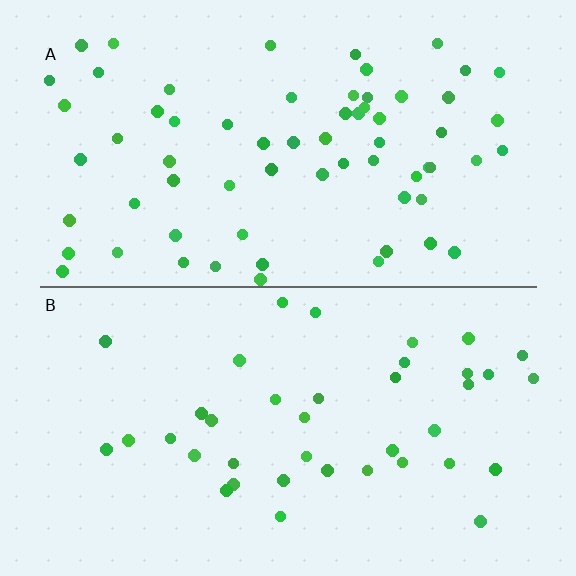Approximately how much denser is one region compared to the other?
Approximately 1.7× — region A over region B.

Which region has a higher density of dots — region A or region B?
A (the top).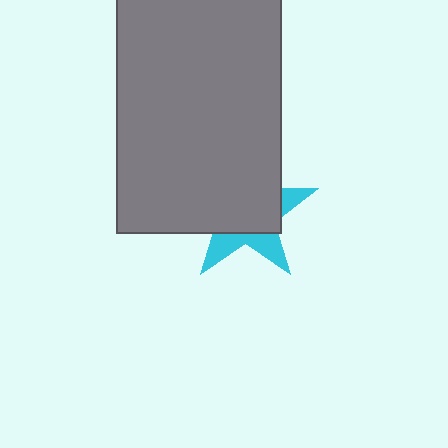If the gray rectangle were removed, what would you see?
You would see the complete cyan star.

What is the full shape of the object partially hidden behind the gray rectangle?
The partially hidden object is a cyan star.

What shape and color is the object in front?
The object in front is a gray rectangle.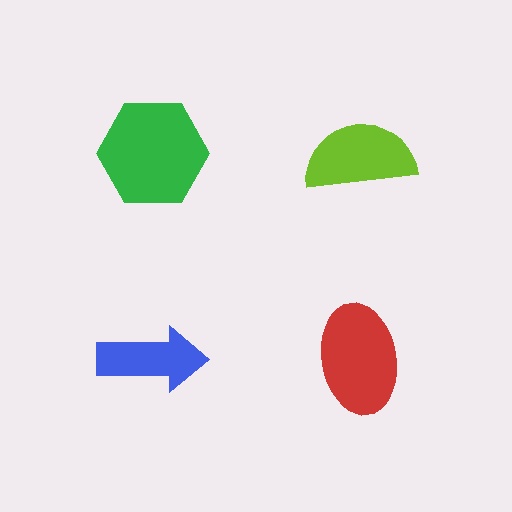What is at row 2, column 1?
A blue arrow.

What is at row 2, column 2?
A red ellipse.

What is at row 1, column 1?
A green hexagon.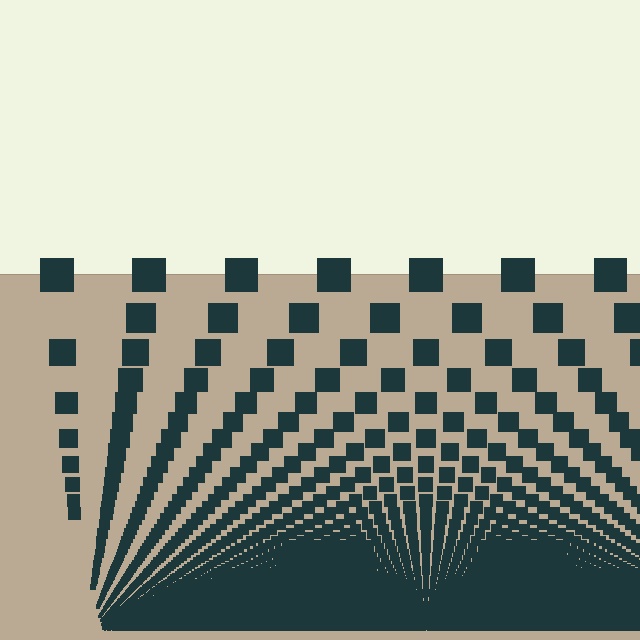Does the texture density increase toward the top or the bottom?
Density increases toward the bottom.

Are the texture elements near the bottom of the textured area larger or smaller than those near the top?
Smaller. The gradient is inverted — elements near the bottom are smaller and denser.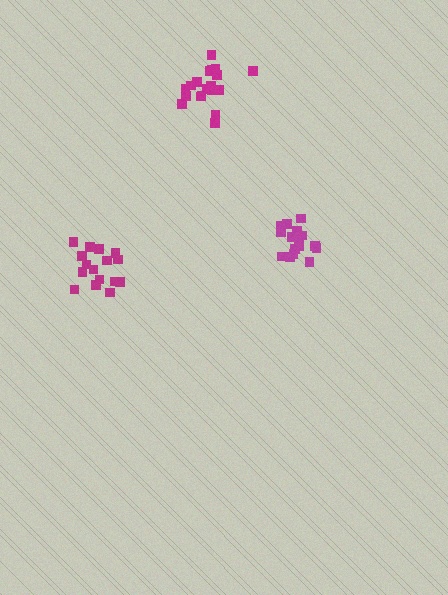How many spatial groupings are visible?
There are 3 spatial groupings.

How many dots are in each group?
Group 1: 18 dots, Group 2: 16 dots, Group 3: 19 dots (53 total).